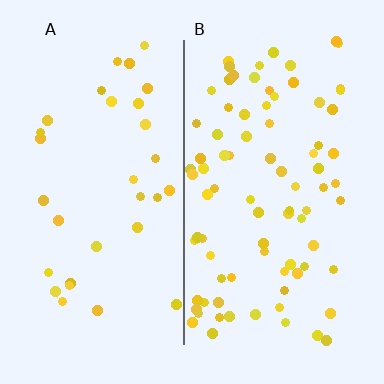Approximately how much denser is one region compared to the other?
Approximately 2.6× — region B over region A.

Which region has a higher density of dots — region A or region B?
B (the right).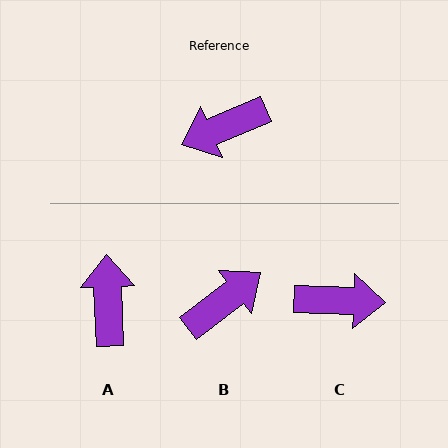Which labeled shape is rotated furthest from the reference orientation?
B, about 165 degrees away.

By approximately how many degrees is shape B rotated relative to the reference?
Approximately 165 degrees clockwise.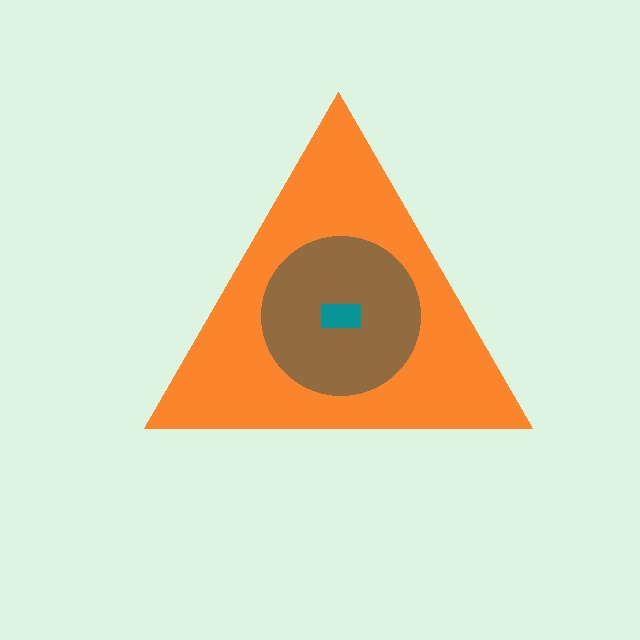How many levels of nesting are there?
3.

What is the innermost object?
The teal rectangle.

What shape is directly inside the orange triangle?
The brown circle.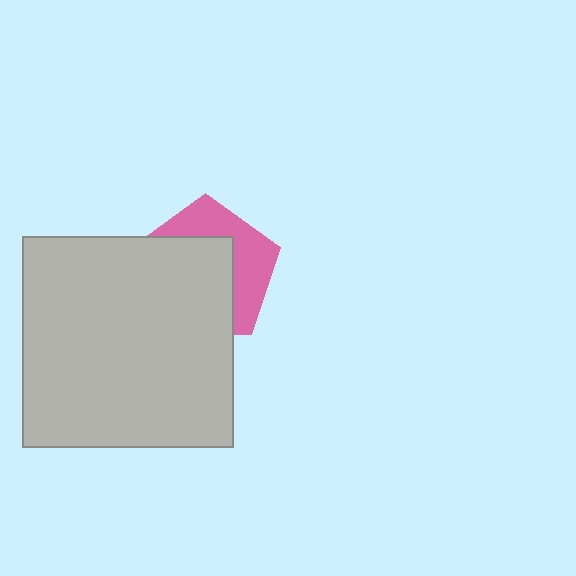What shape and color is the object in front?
The object in front is a light gray square.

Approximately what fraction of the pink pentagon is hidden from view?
Roughly 60% of the pink pentagon is hidden behind the light gray square.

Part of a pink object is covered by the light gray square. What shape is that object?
It is a pentagon.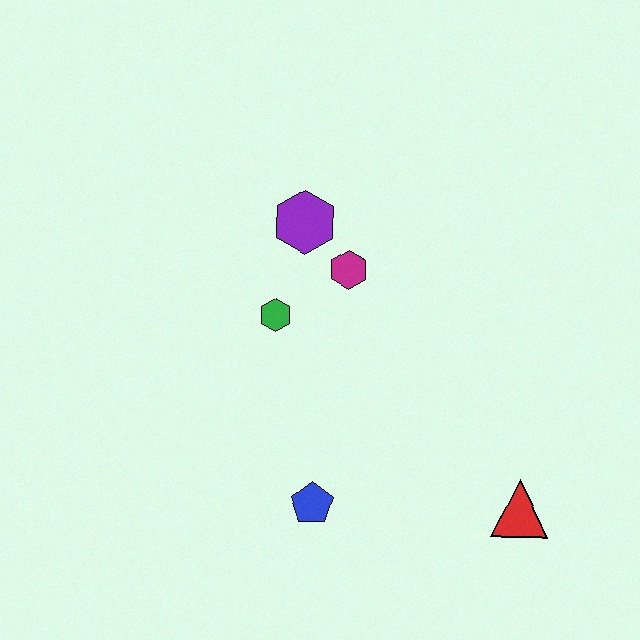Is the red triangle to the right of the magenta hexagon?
Yes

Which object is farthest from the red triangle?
The purple hexagon is farthest from the red triangle.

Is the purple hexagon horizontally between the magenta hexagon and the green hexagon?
Yes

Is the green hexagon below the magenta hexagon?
Yes